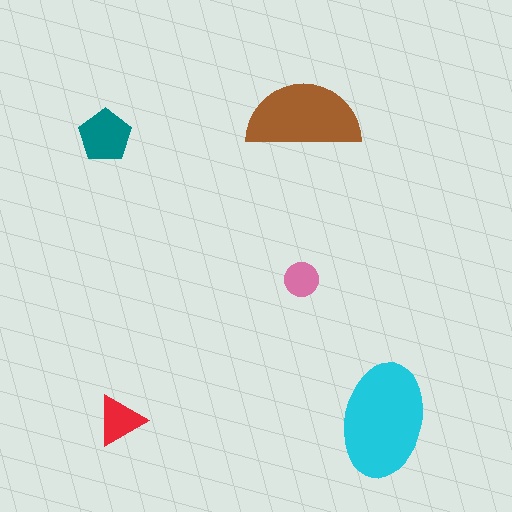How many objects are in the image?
There are 5 objects in the image.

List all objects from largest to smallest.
The cyan ellipse, the brown semicircle, the teal pentagon, the red triangle, the pink circle.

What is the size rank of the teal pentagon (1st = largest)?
3rd.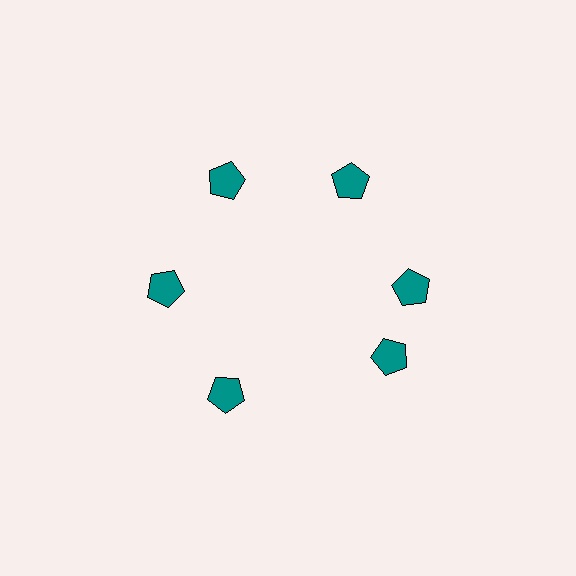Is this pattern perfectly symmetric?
No. The 6 teal pentagons are arranged in a ring, but one element near the 5 o'clock position is rotated out of alignment along the ring, breaking the 6-fold rotational symmetry.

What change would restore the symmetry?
The symmetry would be restored by rotating it back into even spacing with its neighbors so that all 6 pentagons sit at equal angles and equal distance from the center.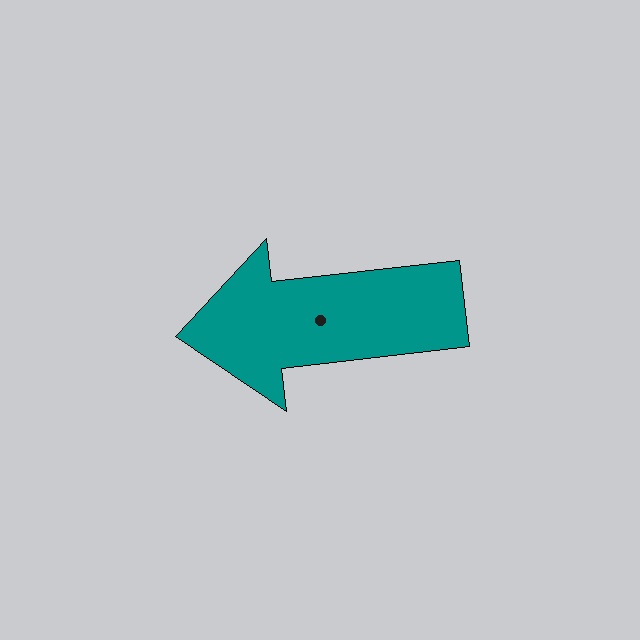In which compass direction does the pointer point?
West.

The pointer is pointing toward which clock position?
Roughly 9 o'clock.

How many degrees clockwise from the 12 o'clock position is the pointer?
Approximately 263 degrees.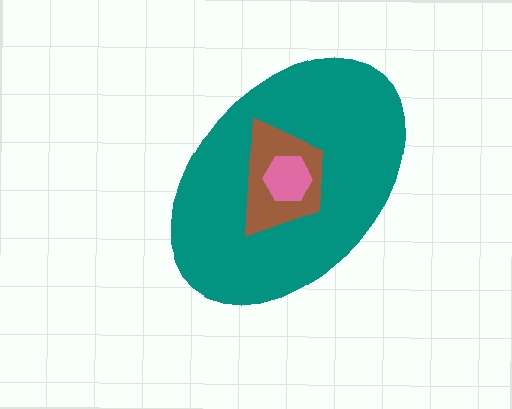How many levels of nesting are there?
3.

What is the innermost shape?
The pink hexagon.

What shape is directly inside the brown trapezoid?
The pink hexagon.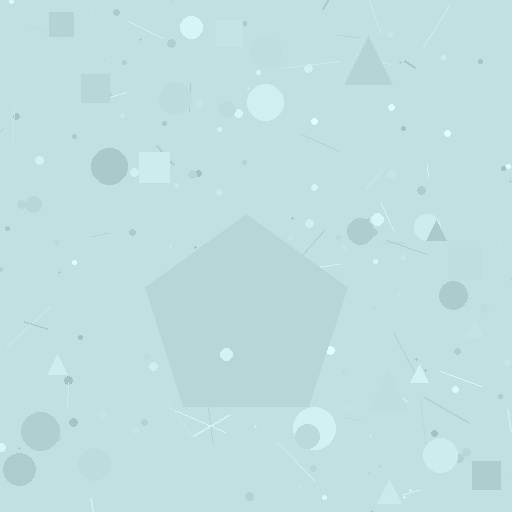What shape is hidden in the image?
A pentagon is hidden in the image.